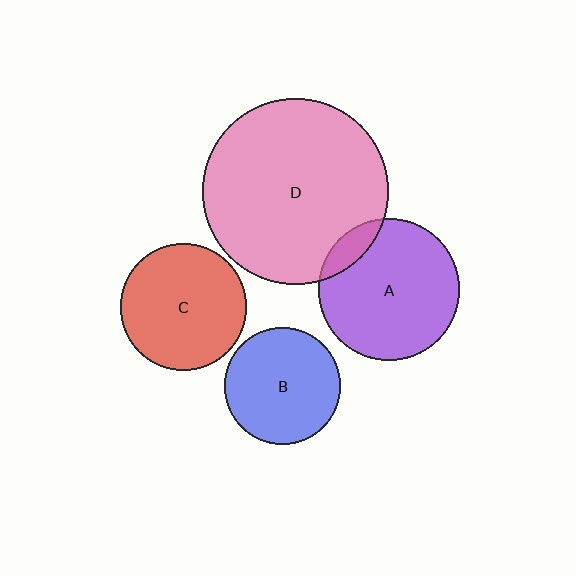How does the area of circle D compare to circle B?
Approximately 2.5 times.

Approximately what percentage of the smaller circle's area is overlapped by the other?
Approximately 10%.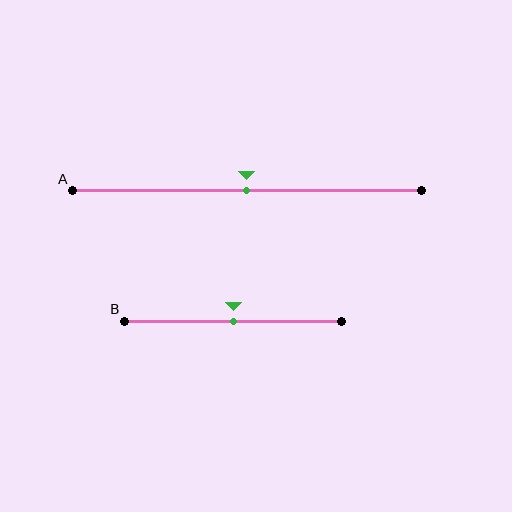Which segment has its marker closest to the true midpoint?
Segment A has its marker closest to the true midpoint.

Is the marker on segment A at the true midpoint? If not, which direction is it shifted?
Yes, the marker on segment A is at the true midpoint.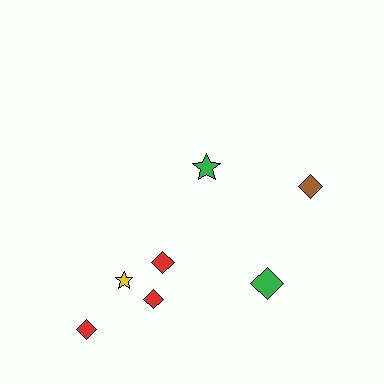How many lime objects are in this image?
There are no lime objects.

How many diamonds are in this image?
There are 5 diamonds.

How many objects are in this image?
There are 7 objects.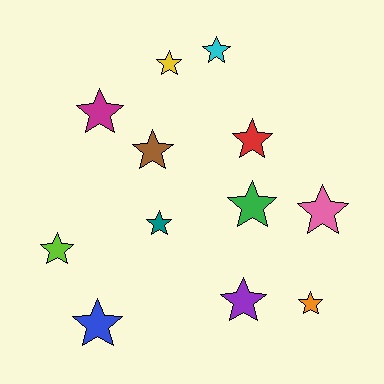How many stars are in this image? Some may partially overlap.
There are 12 stars.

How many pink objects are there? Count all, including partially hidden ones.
There is 1 pink object.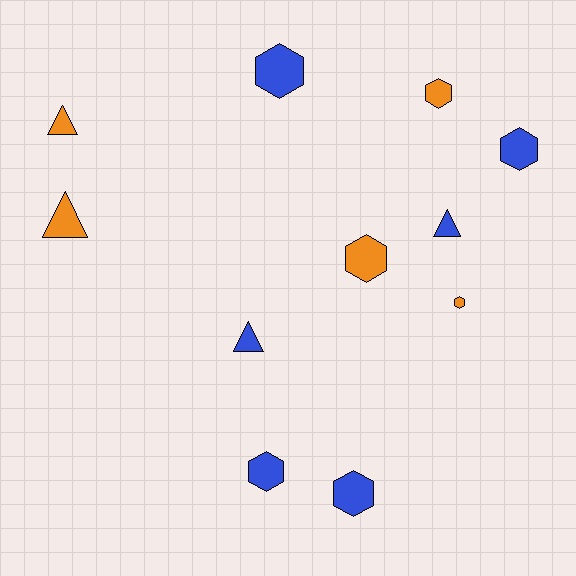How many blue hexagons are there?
There are 4 blue hexagons.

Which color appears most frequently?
Blue, with 6 objects.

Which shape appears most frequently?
Hexagon, with 7 objects.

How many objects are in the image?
There are 11 objects.